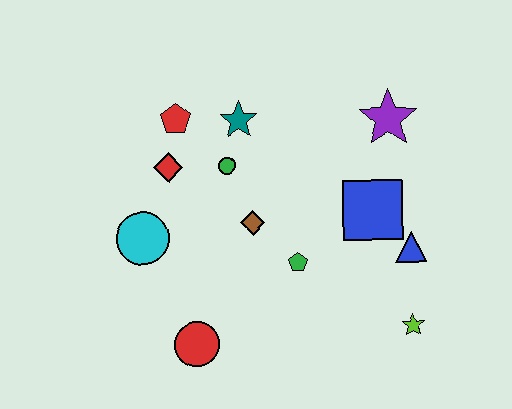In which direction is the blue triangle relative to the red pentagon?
The blue triangle is to the right of the red pentagon.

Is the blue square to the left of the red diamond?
No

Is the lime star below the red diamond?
Yes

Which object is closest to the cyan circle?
The red diamond is closest to the cyan circle.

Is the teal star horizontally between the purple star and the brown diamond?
No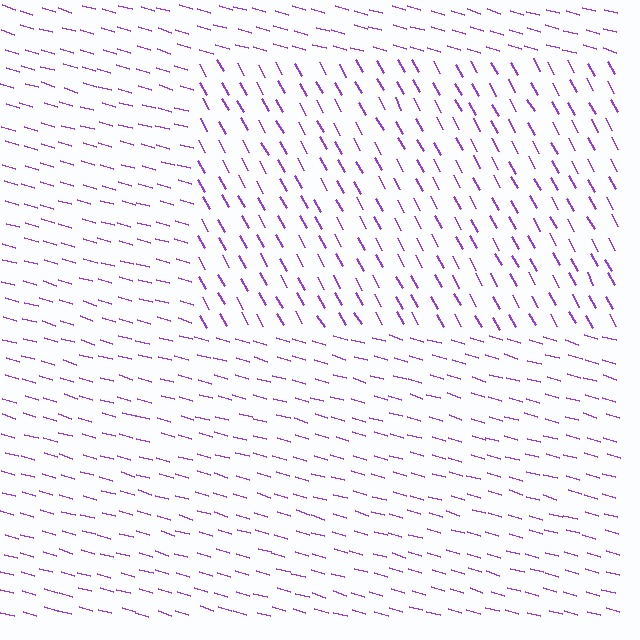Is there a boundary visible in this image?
Yes, there is a texture boundary formed by a change in line orientation.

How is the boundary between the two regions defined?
The boundary is defined purely by a change in line orientation (approximately 45 degrees difference). All lines are the same color and thickness.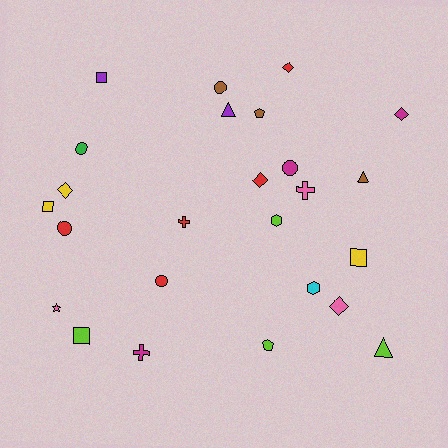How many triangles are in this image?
There are 3 triangles.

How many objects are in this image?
There are 25 objects.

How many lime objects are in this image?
There are 4 lime objects.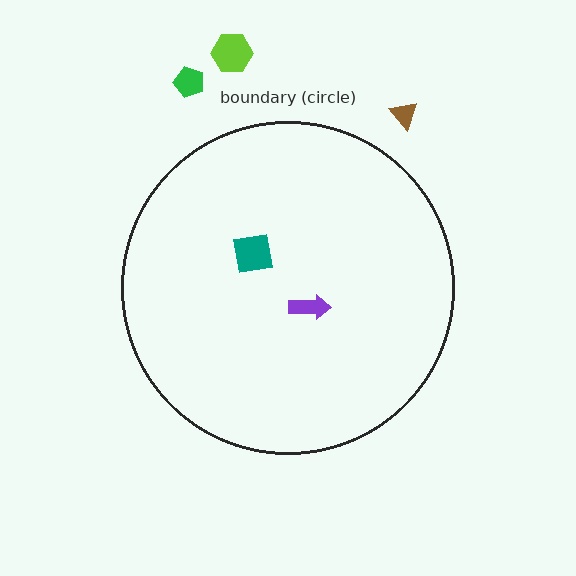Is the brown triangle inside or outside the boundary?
Outside.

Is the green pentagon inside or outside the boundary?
Outside.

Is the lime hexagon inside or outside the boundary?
Outside.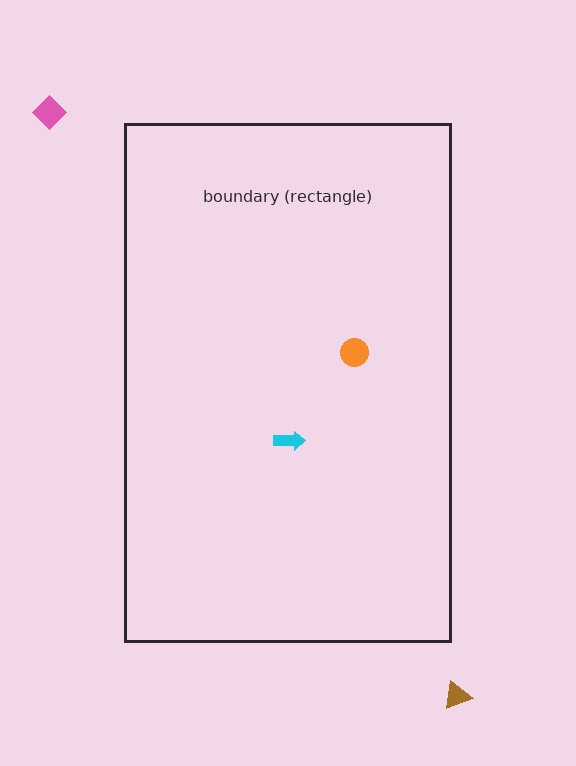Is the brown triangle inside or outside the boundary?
Outside.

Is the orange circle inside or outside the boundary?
Inside.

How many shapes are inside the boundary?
2 inside, 2 outside.